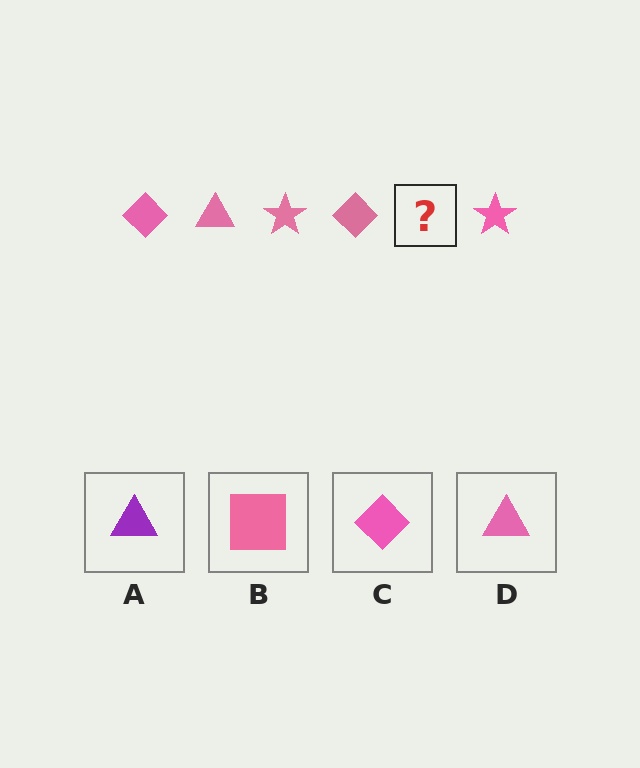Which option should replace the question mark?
Option D.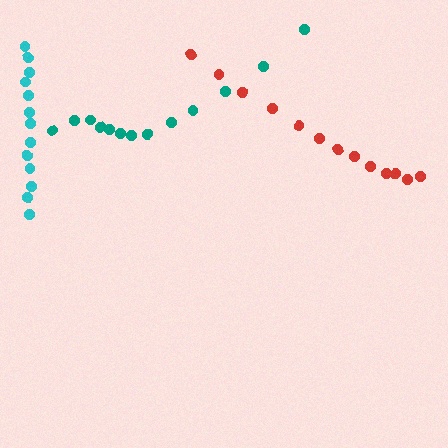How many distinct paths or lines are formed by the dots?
There are 3 distinct paths.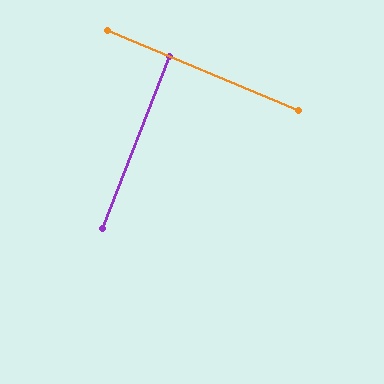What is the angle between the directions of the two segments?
Approximately 88 degrees.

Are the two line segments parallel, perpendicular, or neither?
Perpendicular — they meet at approximately 88°.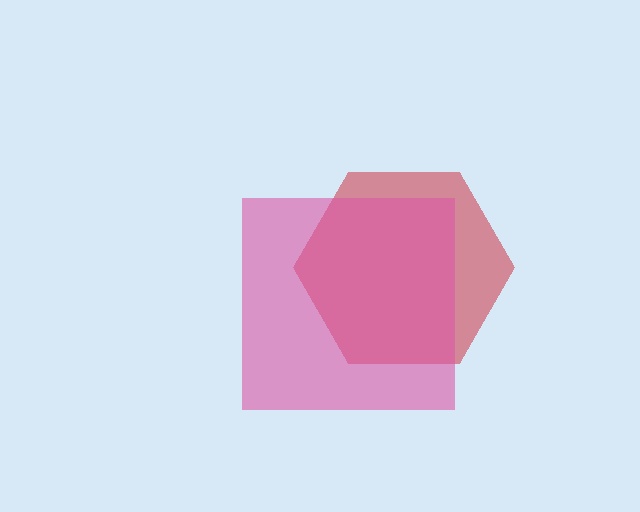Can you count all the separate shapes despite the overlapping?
Yes, there are 2 separate shapes.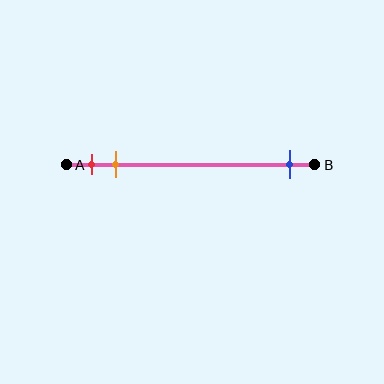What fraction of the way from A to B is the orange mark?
The orange mark is approximately 20% (0.2) of the way from A to B.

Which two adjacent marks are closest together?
The red and orange marks are the closest adjacent pair.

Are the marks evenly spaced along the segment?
No, the marks are not evenly spaced.